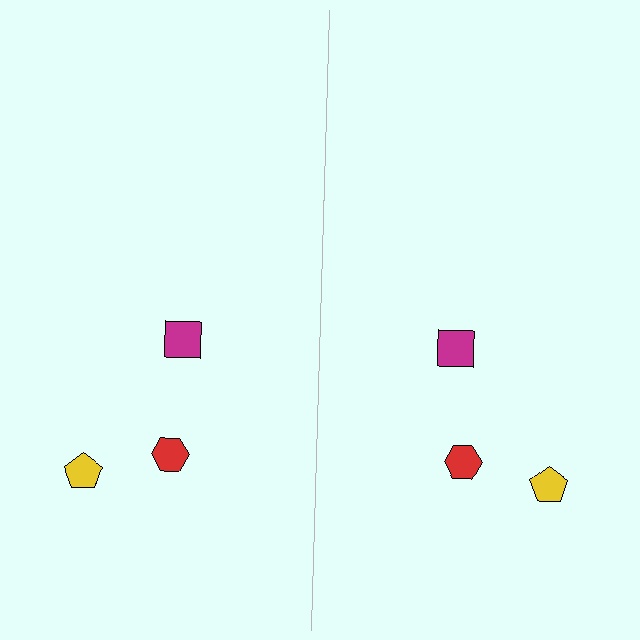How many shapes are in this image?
There are 6 shapes in this image.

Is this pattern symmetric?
Yes, this pattern has bilateral (reflection) symmetry.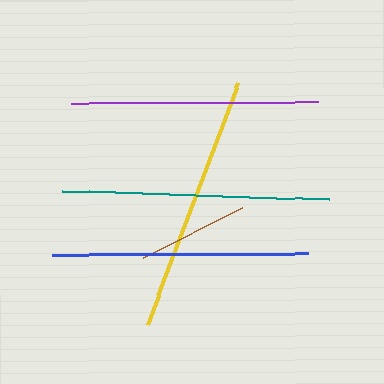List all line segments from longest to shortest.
From longest to shortest: teal, yellow, blue, purple, brown.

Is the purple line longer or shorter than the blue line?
The blue line is longer than the purple line.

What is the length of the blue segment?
The blue segment is approximately 256 pixels long.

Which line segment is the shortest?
The brown line is the shortest at approximately 111 pixels.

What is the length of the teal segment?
The teal segment is approximately 267 pixels long.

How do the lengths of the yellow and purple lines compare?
The yellow and purple lines are approximately the same length.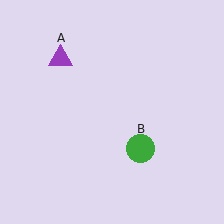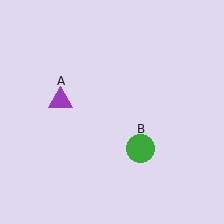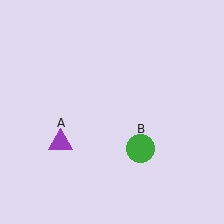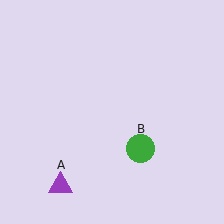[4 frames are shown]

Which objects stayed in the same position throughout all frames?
Green circle (object B) remained stationary.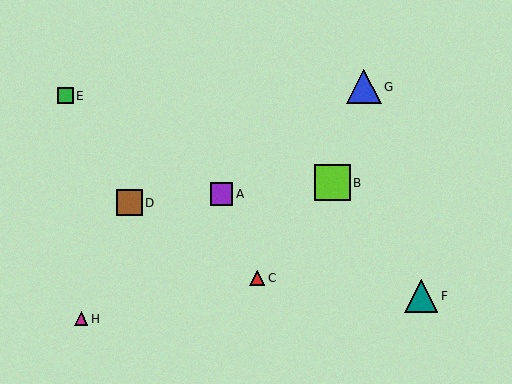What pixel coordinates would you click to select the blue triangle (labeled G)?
Click at (364, 87) to select the blue triangle G.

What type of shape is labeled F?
Shape F is a teal triangle.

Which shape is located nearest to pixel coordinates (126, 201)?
The brown square (labeled D) at (129, 203) is nearest to that location.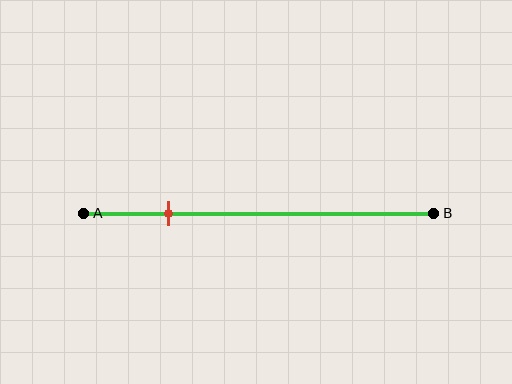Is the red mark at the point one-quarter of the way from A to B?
Yes, the mark is approximately at the one-quarter point.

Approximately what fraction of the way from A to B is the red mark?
The red mark is approximately 25% of the way from A to B.